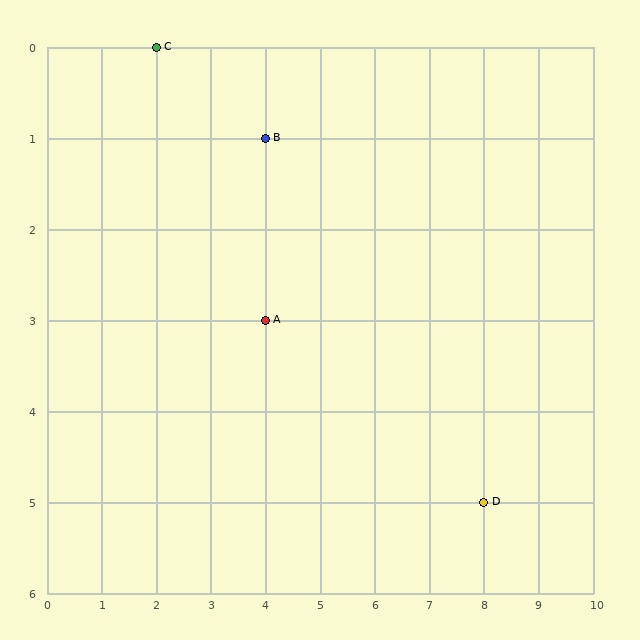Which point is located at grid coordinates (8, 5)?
Point D is at (8, 5).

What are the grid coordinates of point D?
Point D is at grid coordinates (8, 5).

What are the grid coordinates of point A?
Point A is at grid coordinates (4, 3).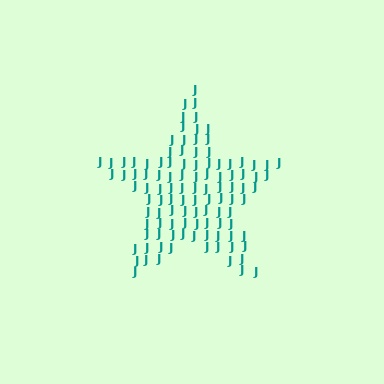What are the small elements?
The small elements are letter J's.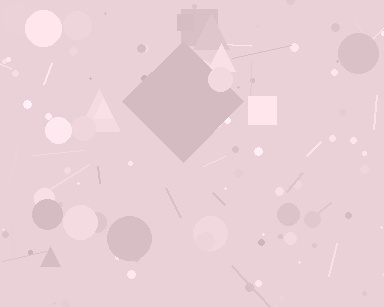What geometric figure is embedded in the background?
A diamond is embedded in the background.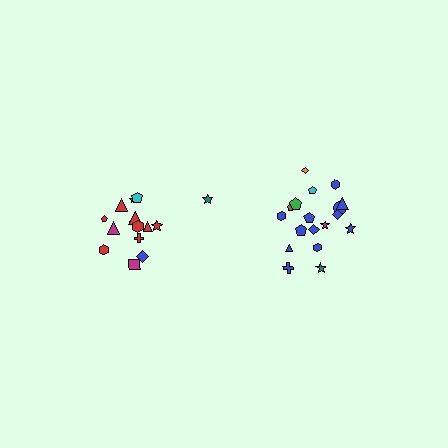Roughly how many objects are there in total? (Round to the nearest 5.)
Roughly 35 objects in total.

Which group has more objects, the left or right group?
The right group.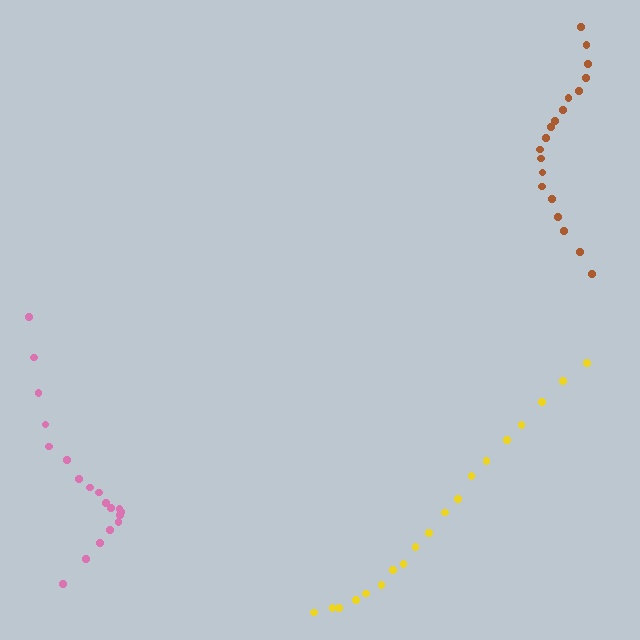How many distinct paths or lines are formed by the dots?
There are 3 distinct paths.